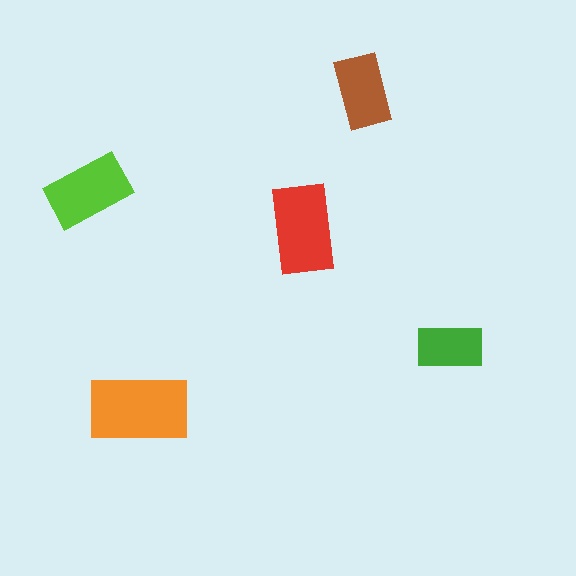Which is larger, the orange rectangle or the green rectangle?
The orange one.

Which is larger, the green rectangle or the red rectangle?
The red one.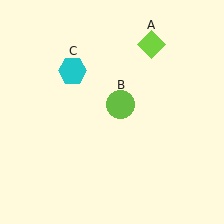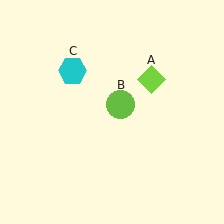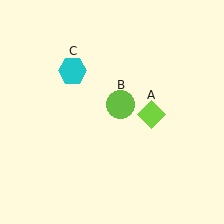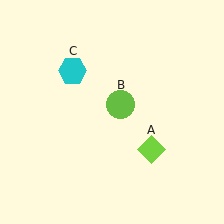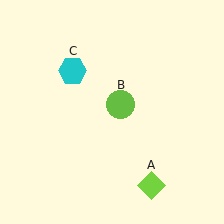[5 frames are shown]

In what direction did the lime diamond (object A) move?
The lime diamond (object A) moved down.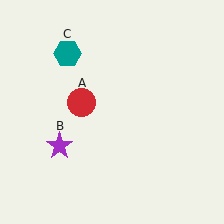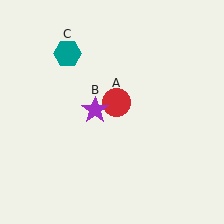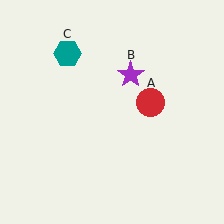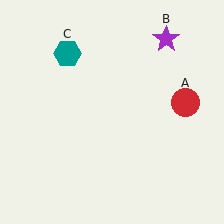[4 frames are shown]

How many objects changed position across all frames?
2 objects changed position: red circle (object A), purple star (object B).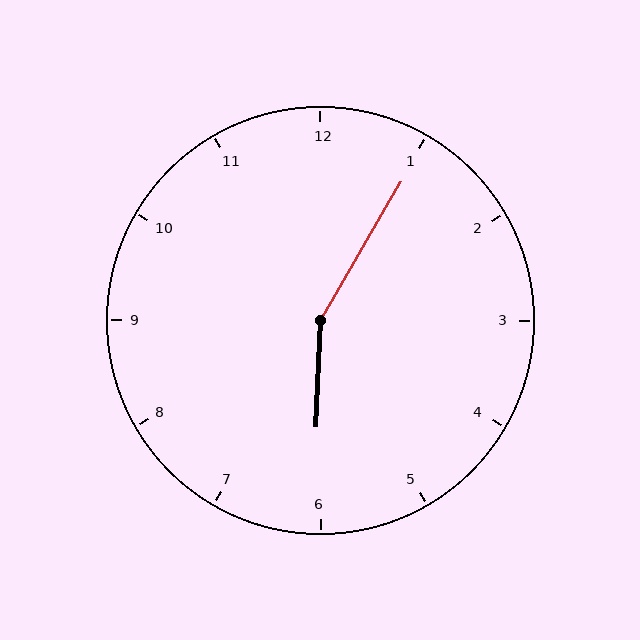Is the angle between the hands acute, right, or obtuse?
It is obtuse.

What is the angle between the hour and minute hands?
Approximately 152 degrees.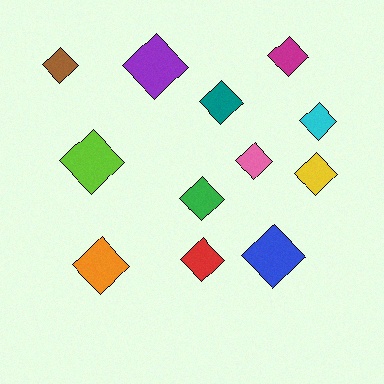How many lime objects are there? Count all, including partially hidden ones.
There is 1 lime object.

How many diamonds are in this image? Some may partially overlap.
There are 12 diamonds.